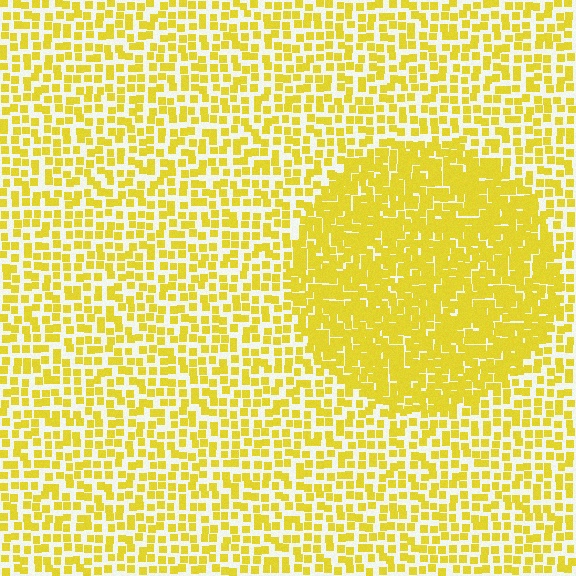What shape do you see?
I see a circle.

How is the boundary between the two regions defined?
The boundary is defined by a change in element density (approximately 1.9x ratio). All elements are the same color, size, and shape.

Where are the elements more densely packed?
The elements are more densely packed inside the circle boundary.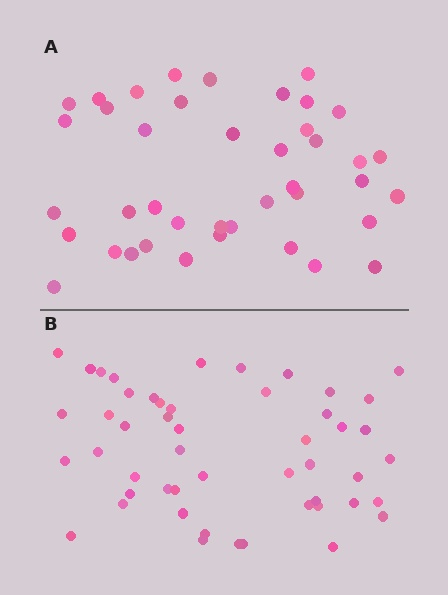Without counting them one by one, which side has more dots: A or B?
Region B (the bottom region) has more dots.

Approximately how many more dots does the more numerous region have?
Region B has roughly 8 or so more dots than region A.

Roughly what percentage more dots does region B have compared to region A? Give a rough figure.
About 20% more.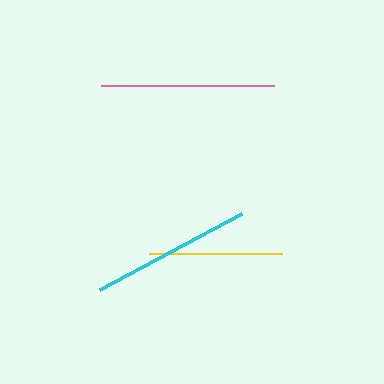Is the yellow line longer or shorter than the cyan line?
The cyan line is longer than the yellow line.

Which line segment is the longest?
The pink line is the longest at approximately 172 pixels.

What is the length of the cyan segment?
The cyan segment is approximately 161 pixels long.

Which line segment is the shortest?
The yellow line is the shortest at approximately 133 pixels.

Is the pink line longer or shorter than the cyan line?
The pink line is longer than the cyan line.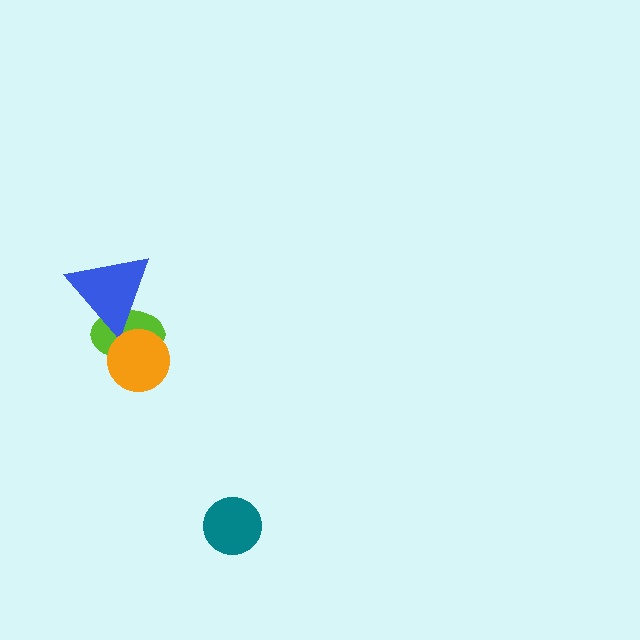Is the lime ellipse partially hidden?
Yes, it is partially covered by another shape.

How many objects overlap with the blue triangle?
1 object overlaps with the blue triangle.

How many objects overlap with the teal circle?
0 objects overlap with the teal circle.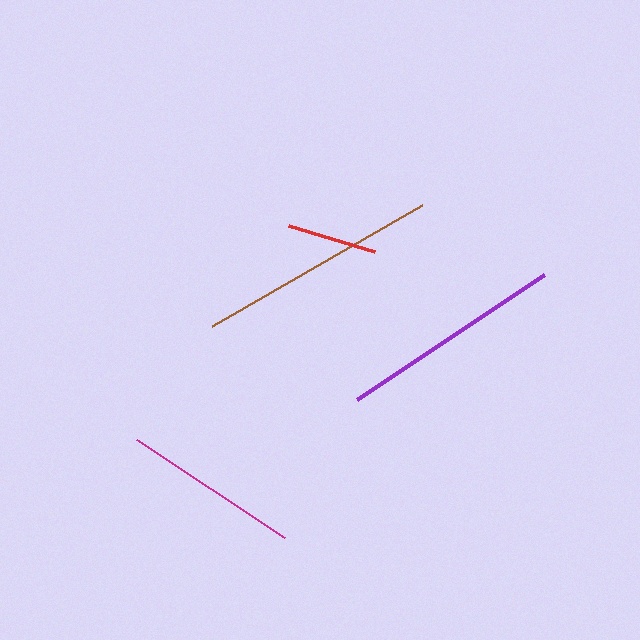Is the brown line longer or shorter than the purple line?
The brown line is longer than the purple line.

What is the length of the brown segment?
The brown segment is approximately 242 pixels long.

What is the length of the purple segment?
The purple segment is approximately 225 pixels long.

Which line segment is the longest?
The brown line is the longest at approximately 242 pixels.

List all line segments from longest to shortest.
From longest to shortest: brown, purple, magenta, red.